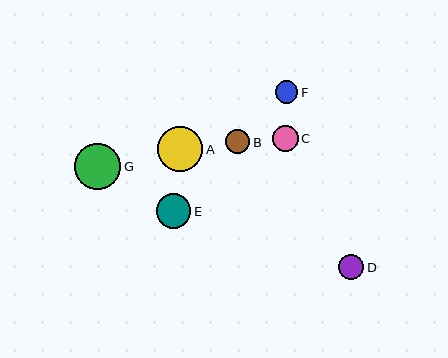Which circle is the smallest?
Circle F is the smallest with a size of approximately 23 pixels.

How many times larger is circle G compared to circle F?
Circle G is approximately 2.0 times the size of circle F.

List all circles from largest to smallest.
From largest to smallest: G, A, E, C, D, B, F.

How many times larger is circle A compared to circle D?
Circle A is approximately 1.8 times the size of circle D.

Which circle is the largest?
Circle G is the largest with a size of approximately 46 pixels.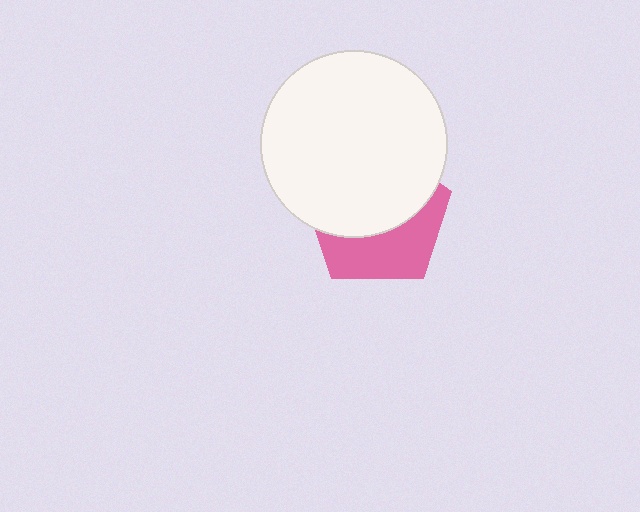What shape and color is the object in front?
The object in front is a white circle.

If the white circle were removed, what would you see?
You would see the complete pink pentagon.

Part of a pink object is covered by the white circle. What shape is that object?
It is a pentagon.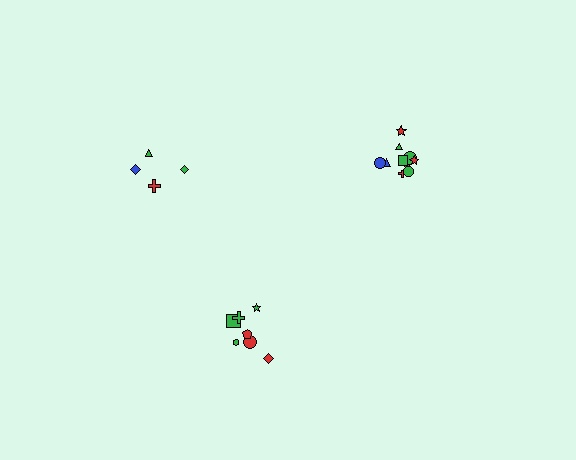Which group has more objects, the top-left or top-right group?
The top-right group.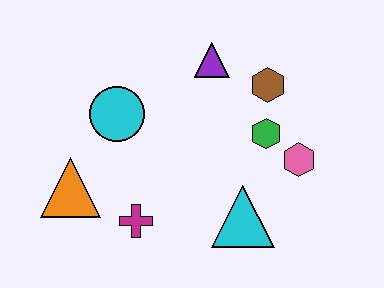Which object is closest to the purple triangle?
The brown hexagon is closest to the purple triangle.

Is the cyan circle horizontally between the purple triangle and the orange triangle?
Yes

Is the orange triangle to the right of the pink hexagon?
No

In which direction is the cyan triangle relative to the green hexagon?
The cyan triangle is below the green hexagon.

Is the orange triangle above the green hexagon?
No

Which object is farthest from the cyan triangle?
The orange triangle is farthest from the cyan triangle.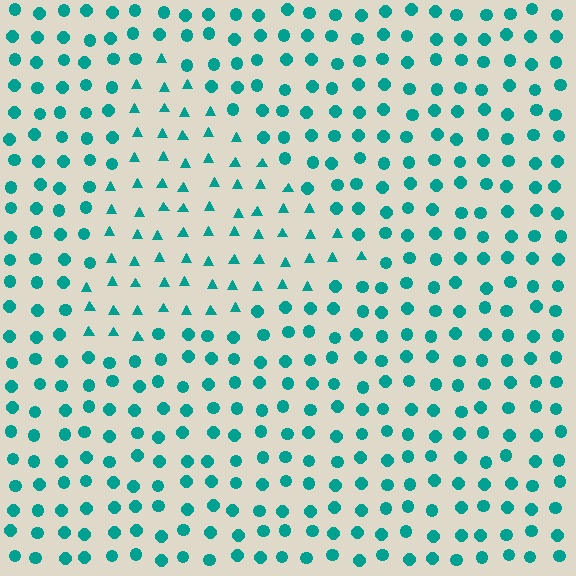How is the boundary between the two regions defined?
The boundary is defined by a change in element shape: triangles inside vs. circles outside. All elements share the same color and spacing.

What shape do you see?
I see a triangle.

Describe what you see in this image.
The image is filled with small teal elements arranged in a uniform grid. A triangle-shaped region contains triangles, while the surrounding area contains circles. The boundary is defined purely by the change in element shape.